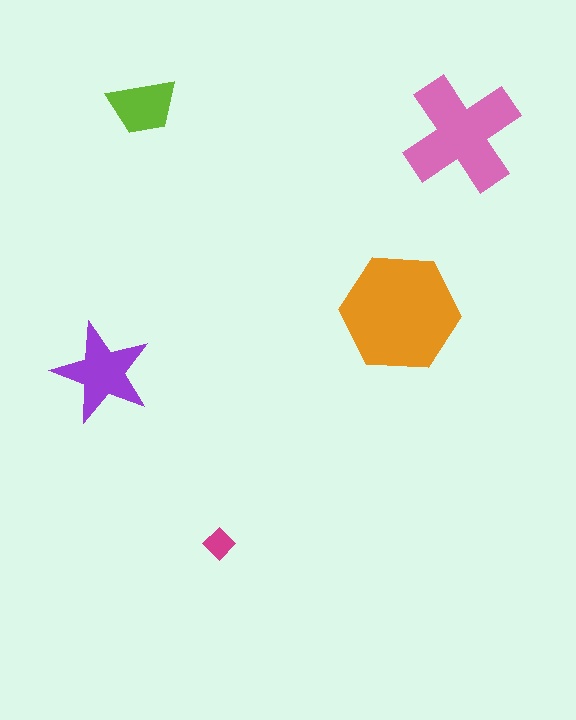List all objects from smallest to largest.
The magenta diamond, the lime trapezoid, the purple star, the pink cross, the orange hexagon.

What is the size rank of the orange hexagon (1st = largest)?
1st.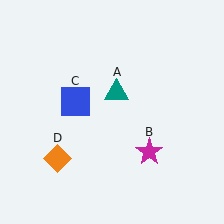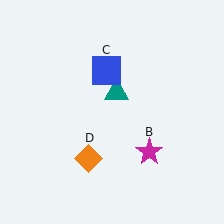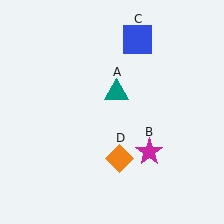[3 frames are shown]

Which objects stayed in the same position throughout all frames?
Teal triangle (object A) and magenta star (object B) remained stationary.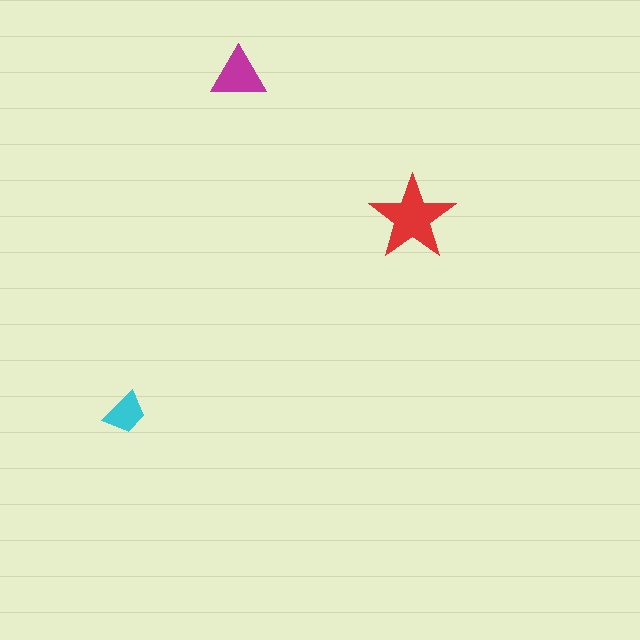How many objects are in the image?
There are 3 objects in the image.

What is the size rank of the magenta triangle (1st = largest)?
2nd.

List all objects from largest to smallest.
The red star, the magenta triangle, the cyan trapezoid.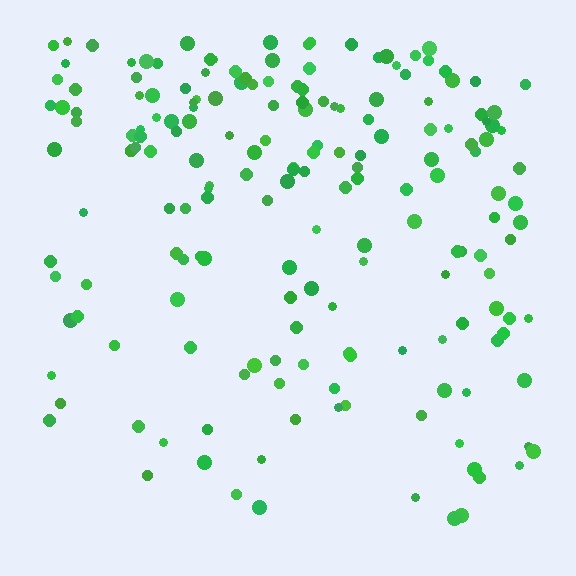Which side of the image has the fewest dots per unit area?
The bottom.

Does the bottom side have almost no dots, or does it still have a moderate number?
Still a moderate number, just noticeably fewer than the top.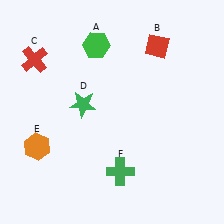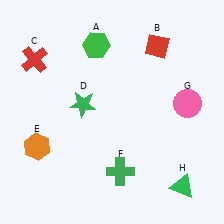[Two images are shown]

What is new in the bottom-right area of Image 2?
A green triangle (H) was added in the bottom-right area of Image 2.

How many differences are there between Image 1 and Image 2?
There are 2 differences between the two images.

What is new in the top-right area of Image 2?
A pink circle (G) was added in the top-right area of Image 2.